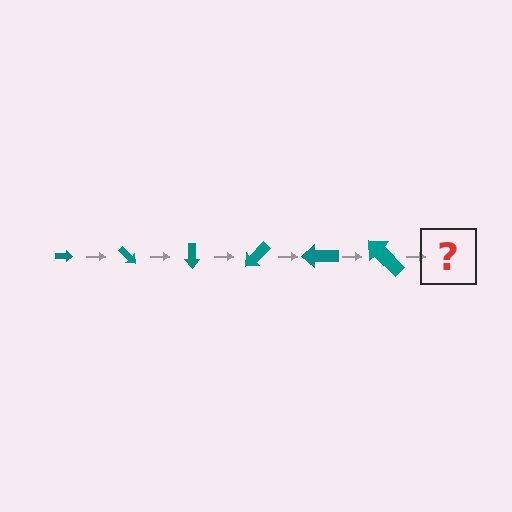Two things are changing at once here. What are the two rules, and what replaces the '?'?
The two rules are that the arrow grows larger each step and it rotates 45 degrees each step. The '?' should be an arrow, larger than the previous one and rotated 270 degrees from the start.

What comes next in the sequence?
The next element should be an arrow, larger than the previous one and rotated 270 degrees from the start.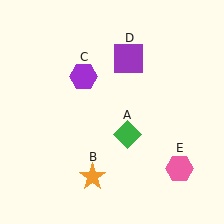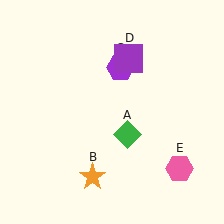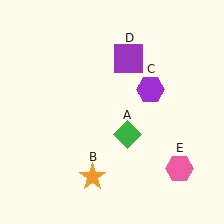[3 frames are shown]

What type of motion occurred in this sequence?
The purple hexagon (object C) rotated clockwise around the center of the scene.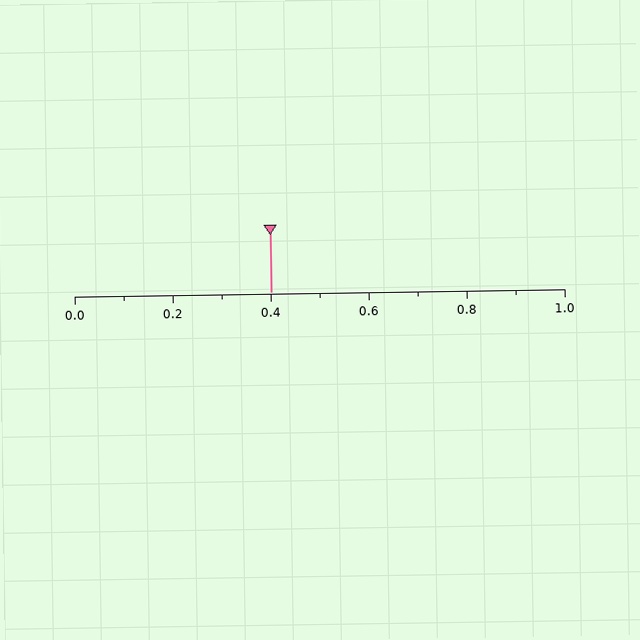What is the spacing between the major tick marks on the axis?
The major ticks are spaced 0.2 apart.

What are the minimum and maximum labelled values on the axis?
The axis runs from 0.0 to 1.0.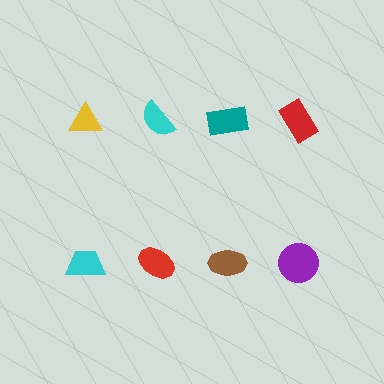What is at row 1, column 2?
A cyan semicircle.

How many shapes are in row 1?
4 shapes.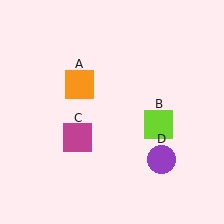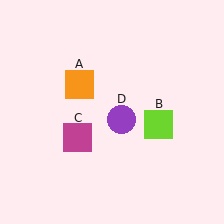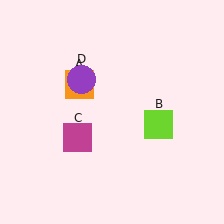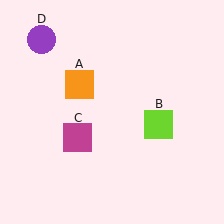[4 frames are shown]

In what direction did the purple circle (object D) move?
The purple circle (object D) moved up and to the left.